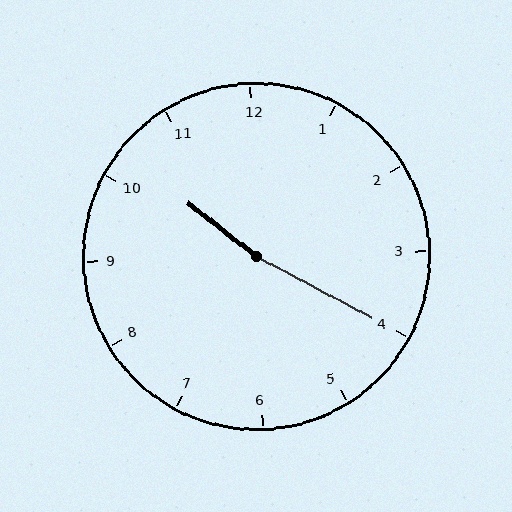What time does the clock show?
10:20.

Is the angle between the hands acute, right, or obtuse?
It is obtuse.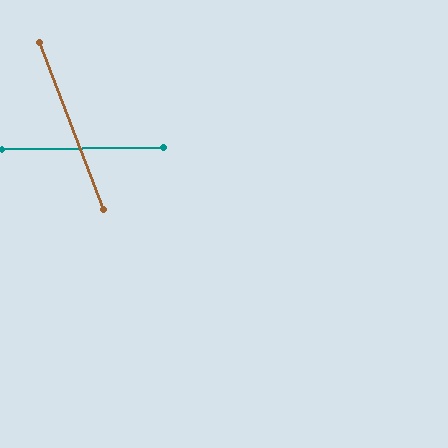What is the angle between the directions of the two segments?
Approximately 70 degrees.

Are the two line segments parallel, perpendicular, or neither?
Neither parallel nor perpendicular — they differ by about 70°.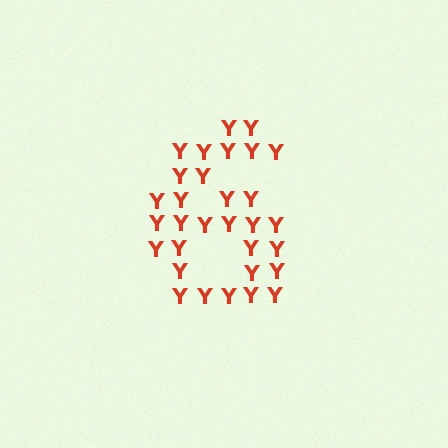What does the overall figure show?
The overall figure shows the digit 6.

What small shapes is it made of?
It is made of small letter Y's.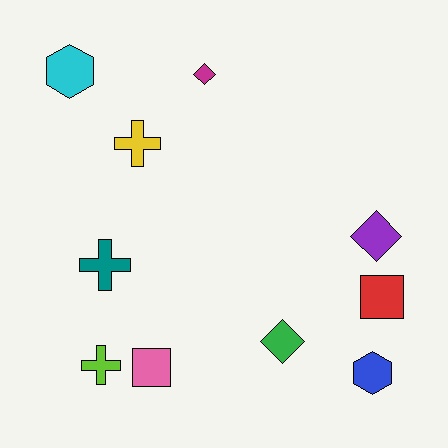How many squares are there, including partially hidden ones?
There are 2 squares.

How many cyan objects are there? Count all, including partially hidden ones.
There is 1 cyan object.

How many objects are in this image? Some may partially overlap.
There are 10 objects.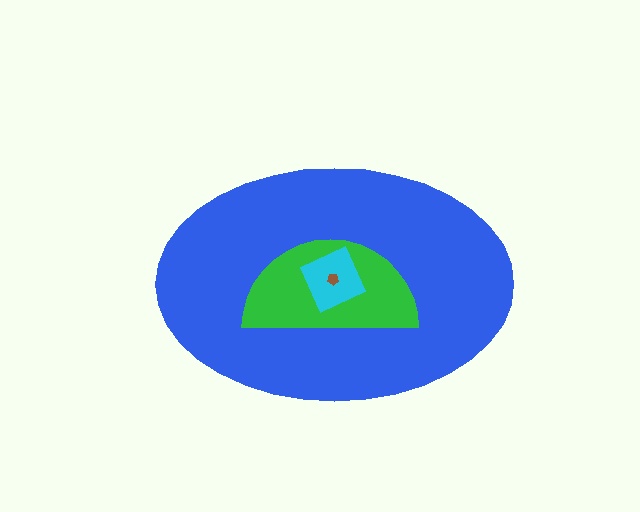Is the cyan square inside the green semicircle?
Yes.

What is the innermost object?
The brown pentagon.